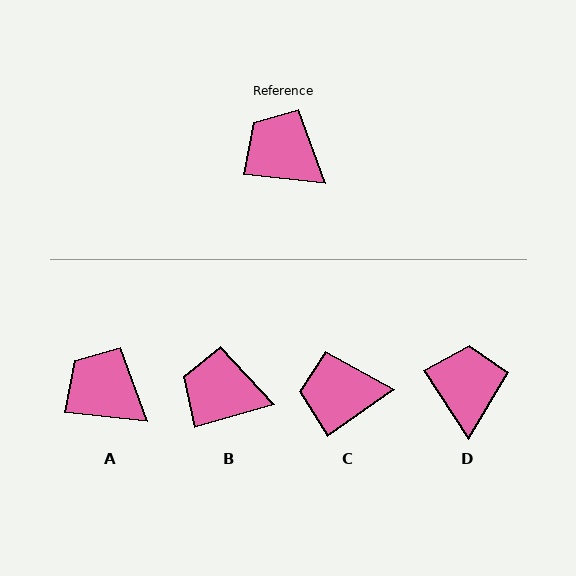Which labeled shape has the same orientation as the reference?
A.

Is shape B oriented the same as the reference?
No, it is off by about 23 degrees.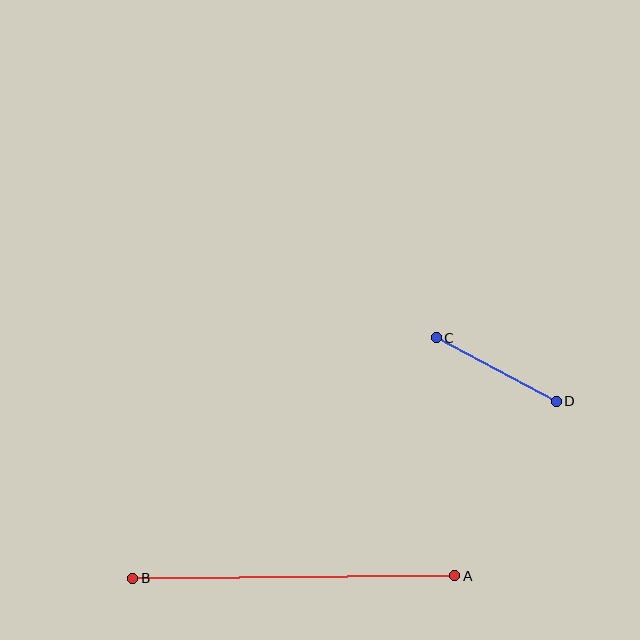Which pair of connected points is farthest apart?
Points A and B are farthest apart.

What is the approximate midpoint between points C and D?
The midpoint is at approximately (496, 369) pixels.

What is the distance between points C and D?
The distance is approximately 136 pixels.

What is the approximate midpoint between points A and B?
The midpoint is at approximately (294, 577) pixels.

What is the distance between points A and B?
The distance is approximately 322 pixels.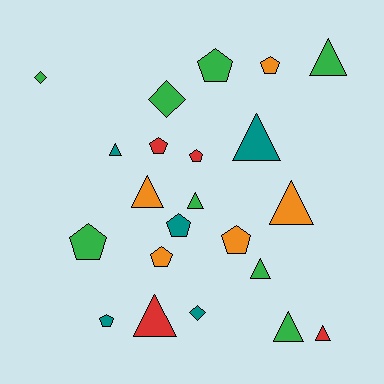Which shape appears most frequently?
Triangle, with 10 objects.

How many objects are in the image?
There are 22 objects.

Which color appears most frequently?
Green, with 8 objects.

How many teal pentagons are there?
There are 2 teal pentagons.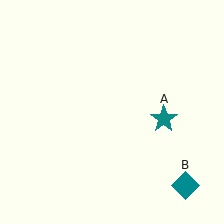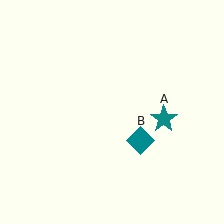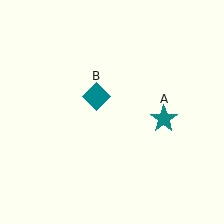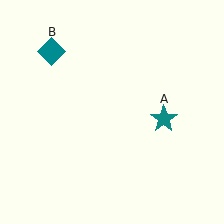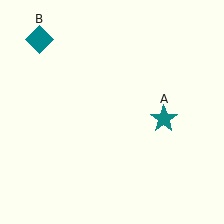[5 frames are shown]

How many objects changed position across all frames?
1 object changed position: teal diamond (object B).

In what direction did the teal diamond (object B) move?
The teal diamond (object B) moved up and to the left.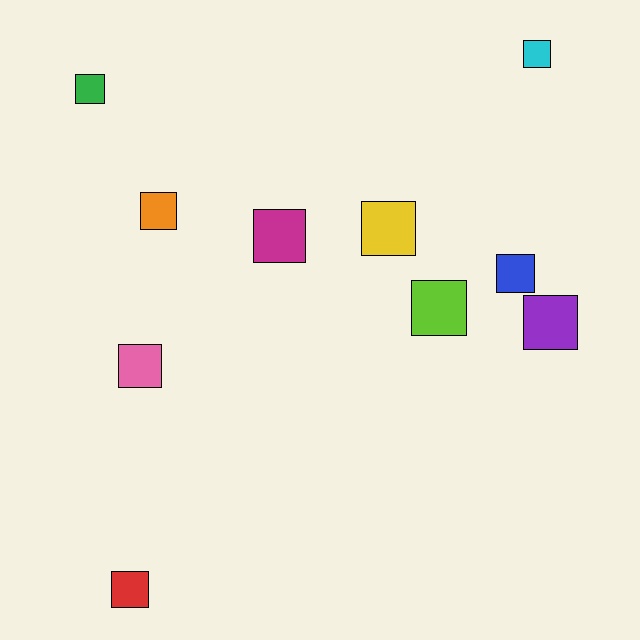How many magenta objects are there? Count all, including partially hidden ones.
There is 1 magenta object.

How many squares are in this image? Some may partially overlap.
There are 10 squares.